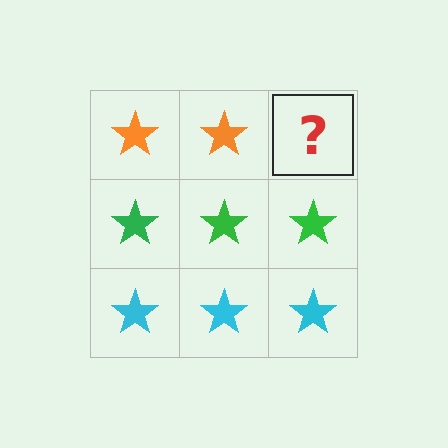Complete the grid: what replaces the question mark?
The question mark should be replaced with an orange star.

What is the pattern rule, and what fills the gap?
The rule is that each row has a consistent color. The gap should be filled with an orange star.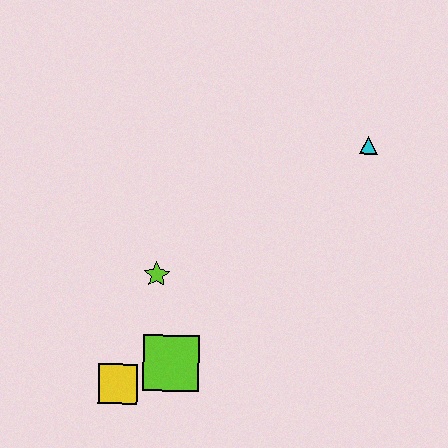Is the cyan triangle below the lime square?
No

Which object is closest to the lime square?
The yellow square is closest to the lime square.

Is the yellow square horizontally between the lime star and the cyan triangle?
No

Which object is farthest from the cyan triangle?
The yellow square is farthest from the cyan triangle.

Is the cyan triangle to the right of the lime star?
Yes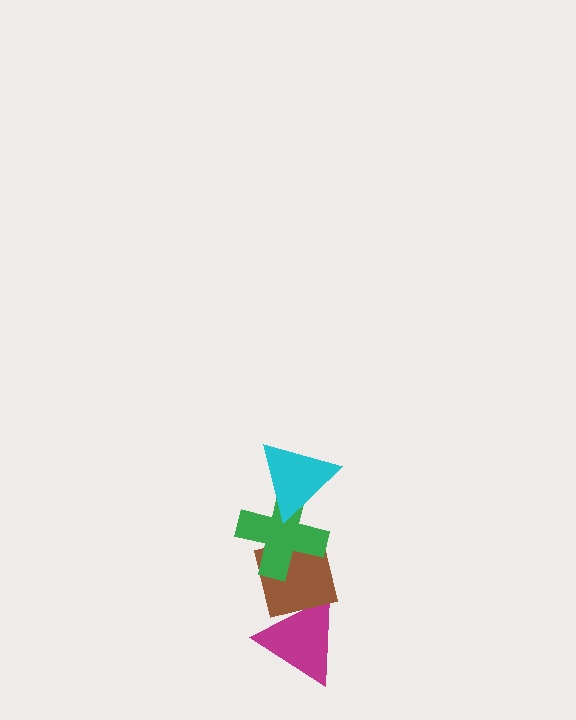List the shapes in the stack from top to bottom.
From top to bottom: the cyan triangle, the green cross, the brown square, the magenta triangle.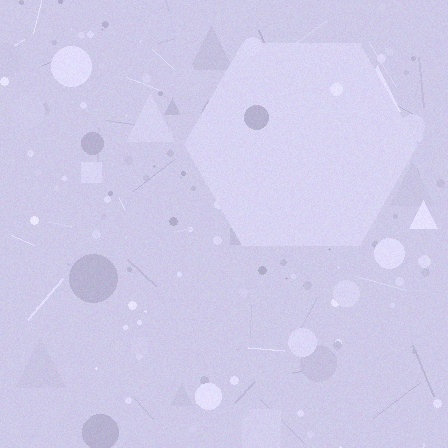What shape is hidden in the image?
A hexagon is hidden in the image.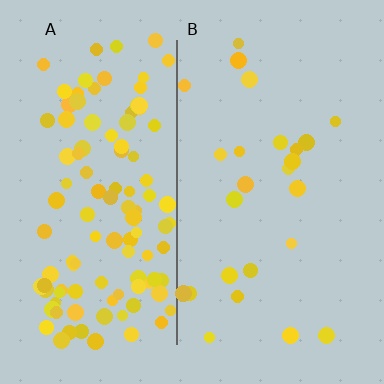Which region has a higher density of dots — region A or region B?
A (the left).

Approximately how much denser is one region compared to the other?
Approximately 4.6× — region A over region B.